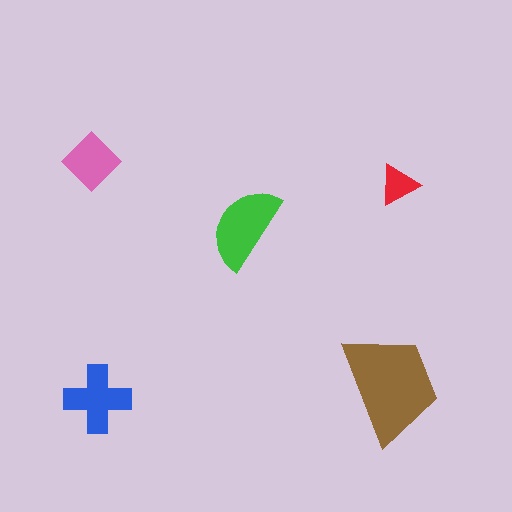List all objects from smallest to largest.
The red triangle, the pink diamond, the blue cross, the green semicircle, the brown trapezoid.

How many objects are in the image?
There are 5 objects in the image.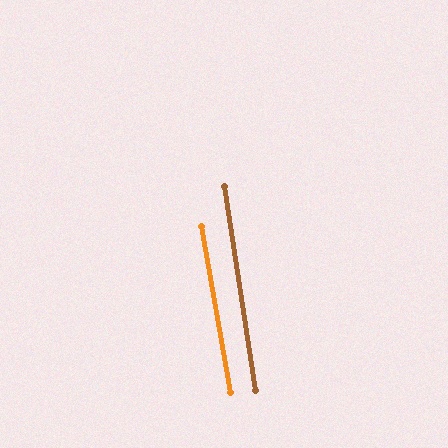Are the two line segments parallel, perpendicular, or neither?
Parallel — their directions differ by only 1.3°.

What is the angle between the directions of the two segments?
Approximately 1 degree.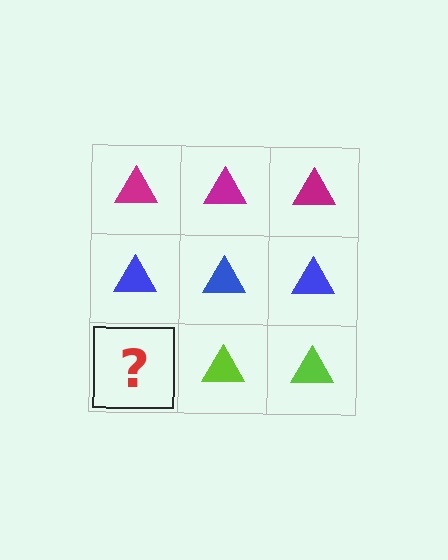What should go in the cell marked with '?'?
The missing cell should contain a lime triangle.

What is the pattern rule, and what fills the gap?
The rule is that each row has a consistent color. The gap should be filled with a lime triangle.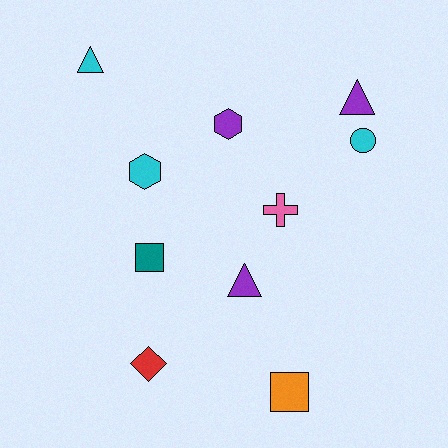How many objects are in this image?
There are 10 objects.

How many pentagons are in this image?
There are no pentagons.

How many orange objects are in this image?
There is 1 orange object.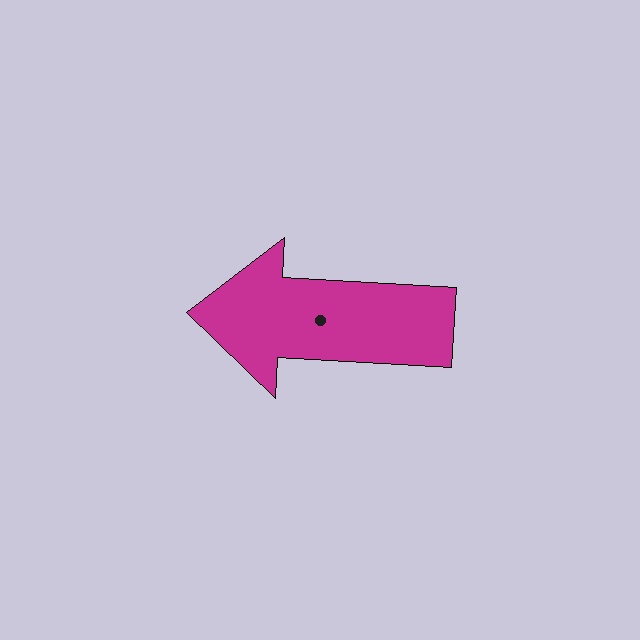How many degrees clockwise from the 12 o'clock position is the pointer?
Approximately 273 degrees.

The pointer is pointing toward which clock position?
Roughly 9 o'clock.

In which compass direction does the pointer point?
West.